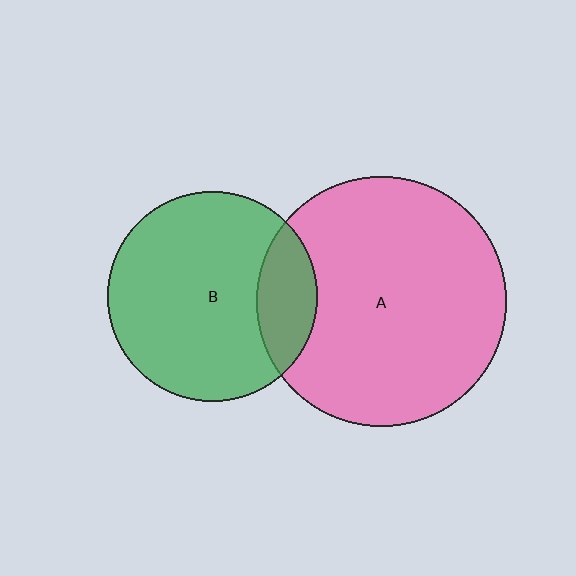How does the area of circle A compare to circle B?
Approximately 1.4 times.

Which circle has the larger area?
Circle A (pink).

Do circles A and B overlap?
Yes.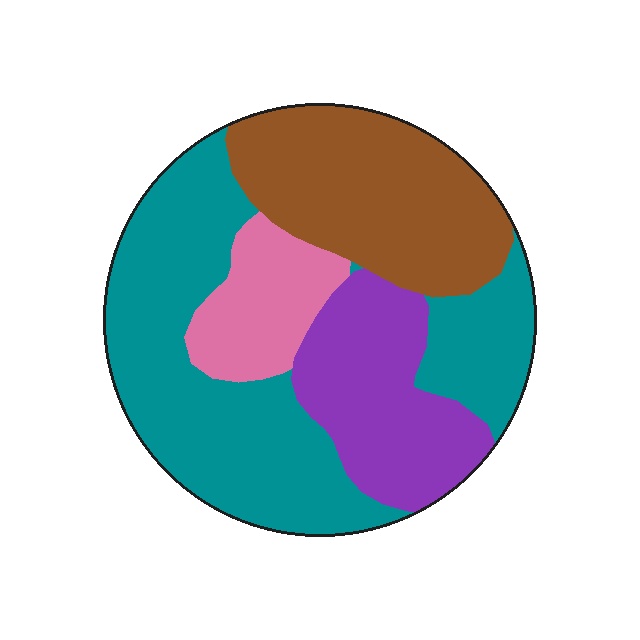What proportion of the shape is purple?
Purple takes up less than a quarter of the shape.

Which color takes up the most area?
Teal, at roughly 45%.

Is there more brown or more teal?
Teal.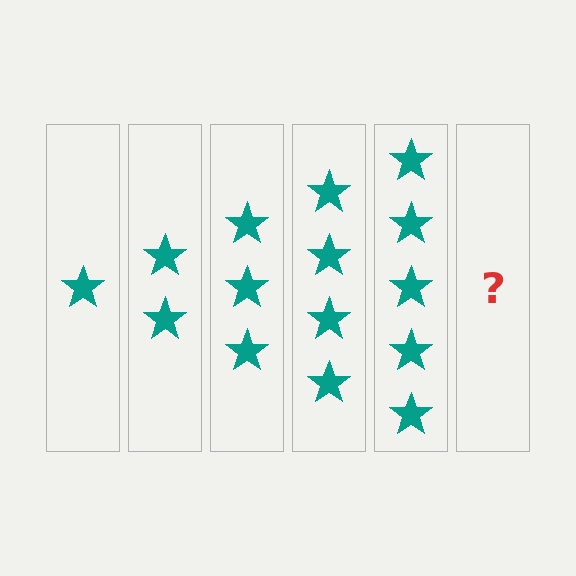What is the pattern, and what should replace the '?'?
The pattern is that each step adds one more star. The '?' should be 6 stars.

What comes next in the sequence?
The next element should be 6 stars.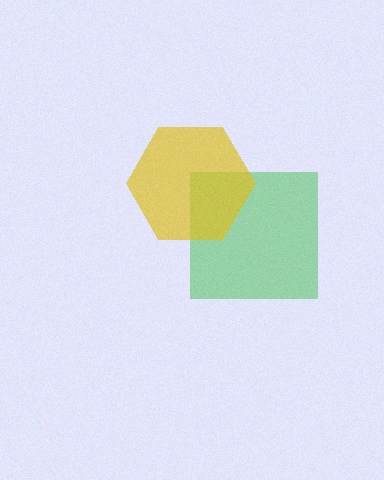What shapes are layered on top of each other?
The layered shapes are: a green square, a yellow hexagon.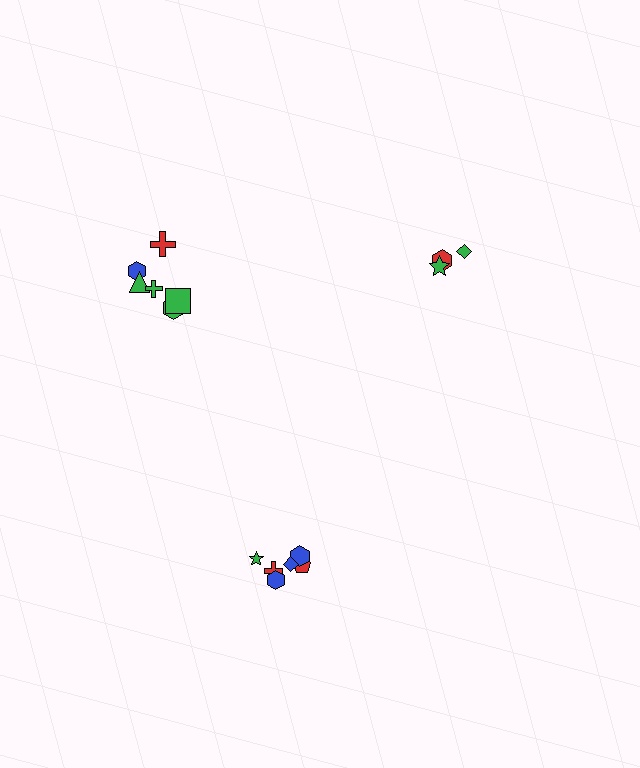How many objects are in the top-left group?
There are 6 objects.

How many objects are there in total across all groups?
There are 15 objects.